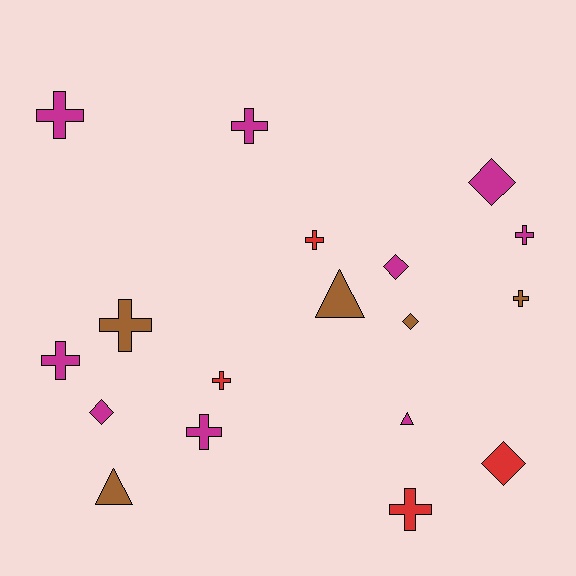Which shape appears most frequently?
Cross, with 10 objects.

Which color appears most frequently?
Magenta, with 9 objects.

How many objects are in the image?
There are 18 objects.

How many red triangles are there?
There are no red triangles.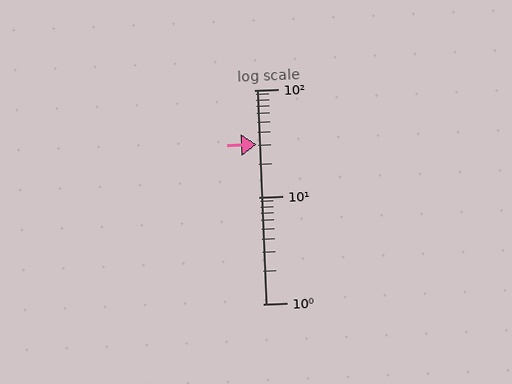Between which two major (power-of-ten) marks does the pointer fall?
The pointer is between 10 and 100.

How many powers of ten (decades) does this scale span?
The scale spans 2 decades, from 1 to 100.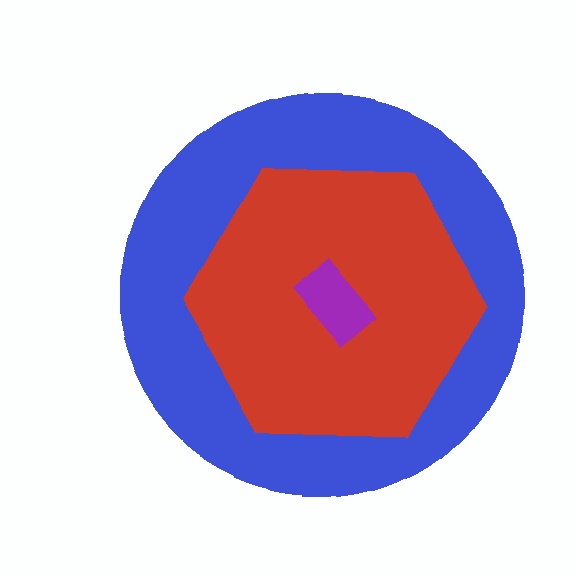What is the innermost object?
The purple rectangle.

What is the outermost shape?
The blue circle.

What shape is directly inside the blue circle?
The red hexagon.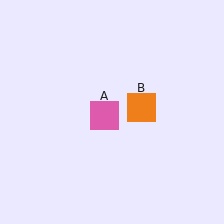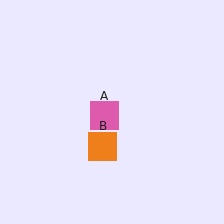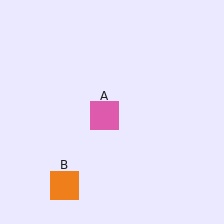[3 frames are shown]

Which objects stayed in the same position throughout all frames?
Pink square (object A) remained stationary.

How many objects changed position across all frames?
1 object changed position: orange square (object B).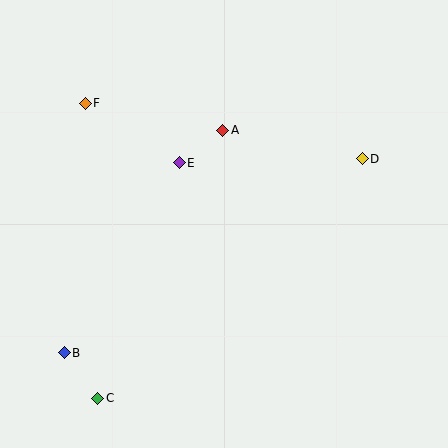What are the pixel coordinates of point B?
Point B is at (64, 353).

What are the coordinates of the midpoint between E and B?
The midpoint between E and B is at (122, 258).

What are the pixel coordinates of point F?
Point F is at (85, 103).